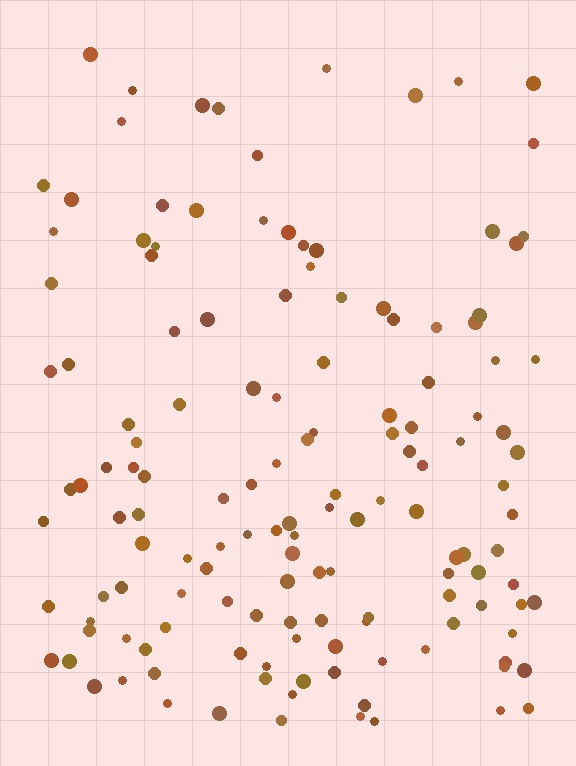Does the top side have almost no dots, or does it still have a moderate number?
Still a moderate number, just noticeably fewer than the bottom.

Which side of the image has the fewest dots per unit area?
The top.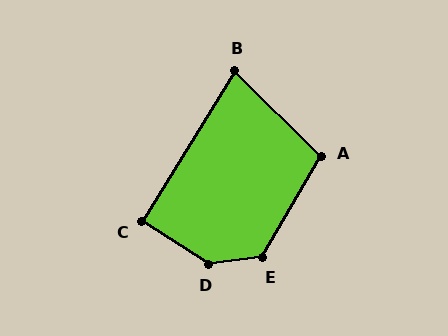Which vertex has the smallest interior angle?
B, at approximately 77 degrees.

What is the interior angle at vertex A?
Approximately 105 degrees (obtuse).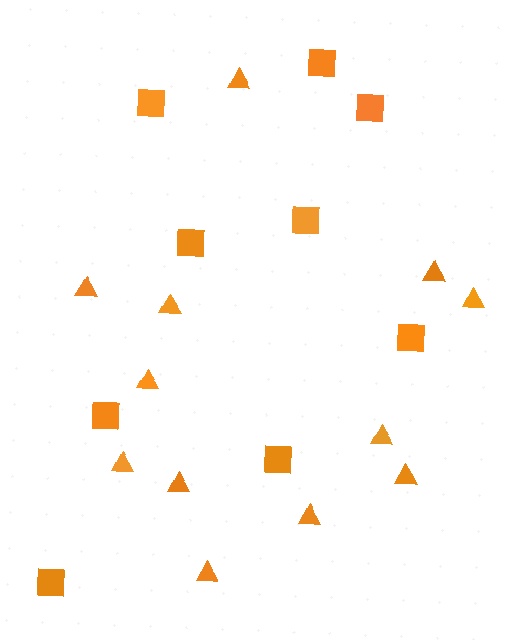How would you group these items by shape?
There are 2 groups: one group of squares (9) and one group of triangles (12).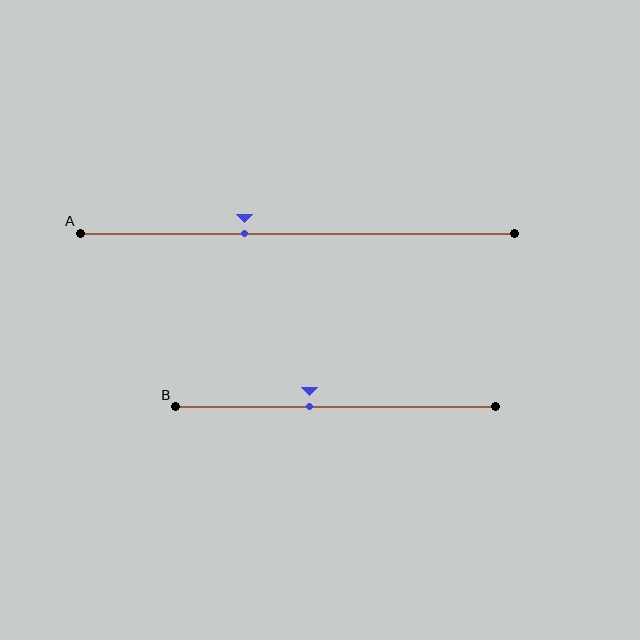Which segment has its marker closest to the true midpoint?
Segment B has its marker closest to the true midpoint.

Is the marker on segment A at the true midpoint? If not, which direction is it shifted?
No, the marker on segment A is shifted to the left by about 12% of the segment length.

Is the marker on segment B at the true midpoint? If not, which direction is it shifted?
No, the marker on segment B is shifted to the left by about 8% of the segment length.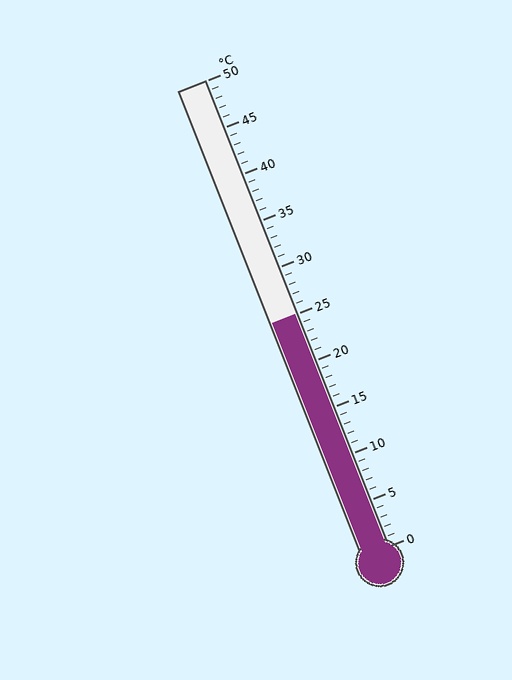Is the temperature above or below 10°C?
The temperature is above 10°C.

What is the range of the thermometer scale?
The thermometer scale ranges from 0°C to 50°C.